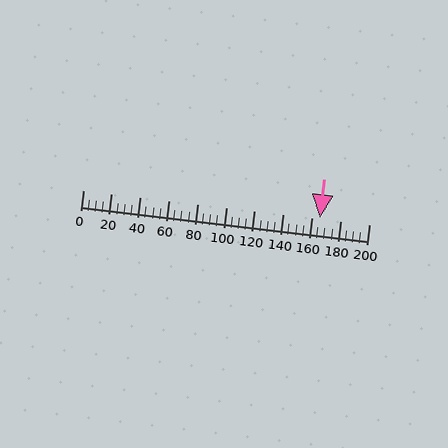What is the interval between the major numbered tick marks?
The major tick marks are spaced 20 units apart.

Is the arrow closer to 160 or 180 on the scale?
The arrow is closer to 160.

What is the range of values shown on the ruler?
The ruler shows values from 0 to 200.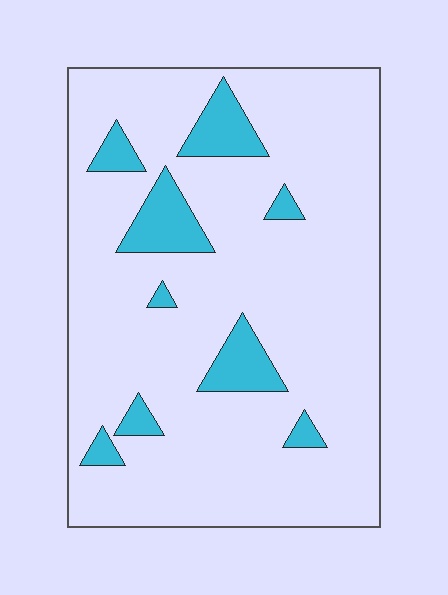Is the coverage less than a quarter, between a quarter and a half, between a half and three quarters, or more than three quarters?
Less than a quarter.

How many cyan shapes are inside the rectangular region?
9.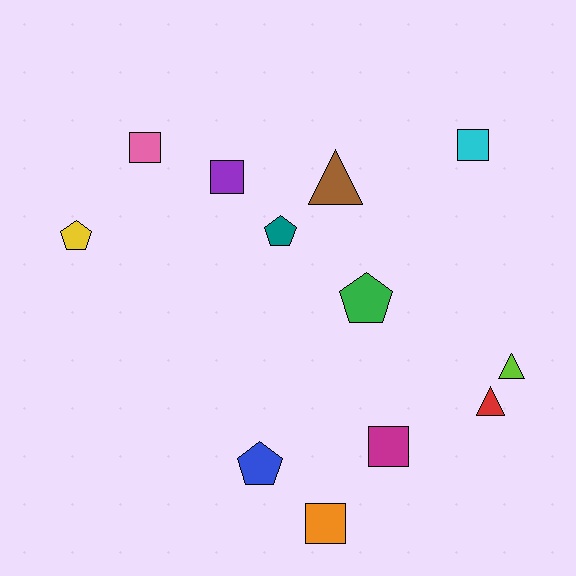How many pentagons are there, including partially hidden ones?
There are 4 pentagons.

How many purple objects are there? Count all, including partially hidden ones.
There is 1 purple object.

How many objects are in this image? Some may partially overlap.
There are 12 objects.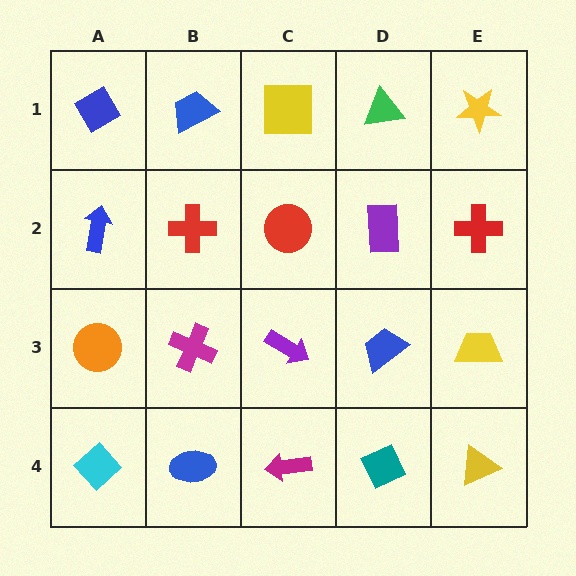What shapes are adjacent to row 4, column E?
A yellow trapezoid (row 3, column E), a teal diamond (row 4, column D).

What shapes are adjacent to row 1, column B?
A red cross (row 2, column B), a blue diamond (row 1, column A), a yellow square (row 1, column C).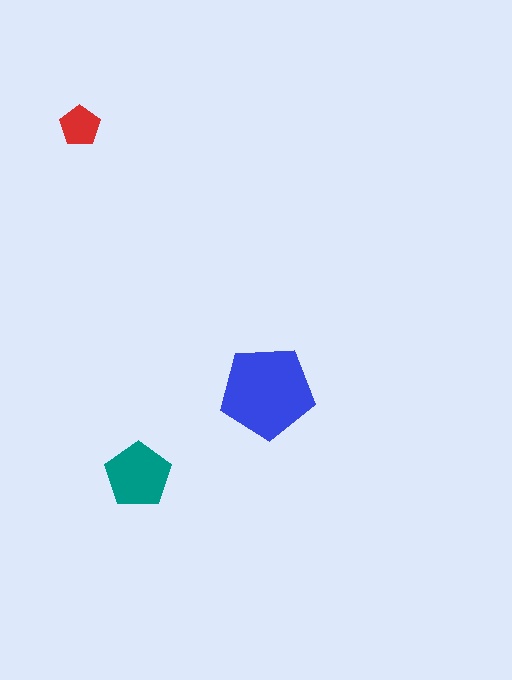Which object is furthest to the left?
The red pentagon is leftmost.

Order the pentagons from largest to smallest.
the blue one, the teal one, the red one.